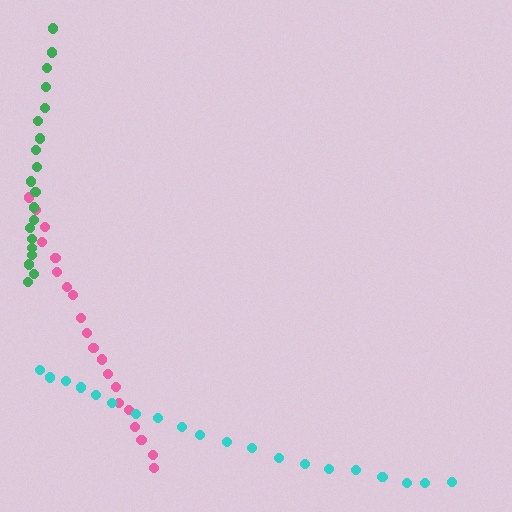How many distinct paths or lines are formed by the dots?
There are 3 distinct paths.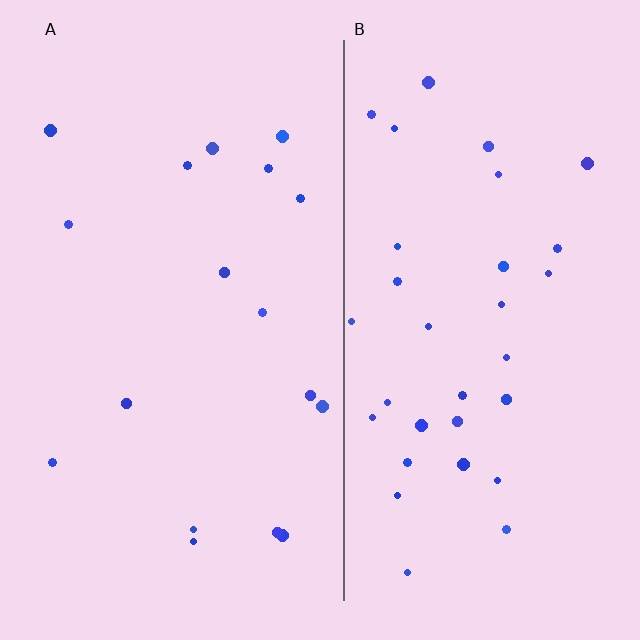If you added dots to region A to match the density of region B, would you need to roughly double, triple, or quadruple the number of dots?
Approximately double.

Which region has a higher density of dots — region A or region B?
B (the right).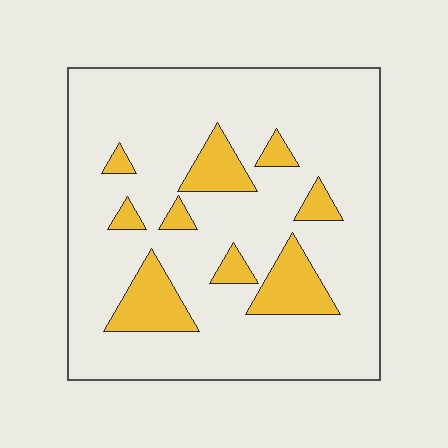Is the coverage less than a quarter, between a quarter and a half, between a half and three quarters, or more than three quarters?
Less than a quarter.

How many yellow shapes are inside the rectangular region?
9.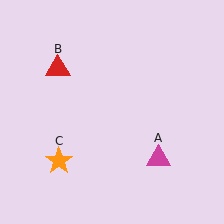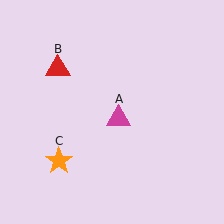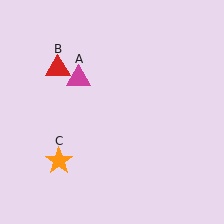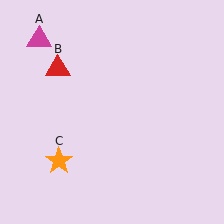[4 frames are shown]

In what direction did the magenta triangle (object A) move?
The magenta triangle (object A) moved up and to the left.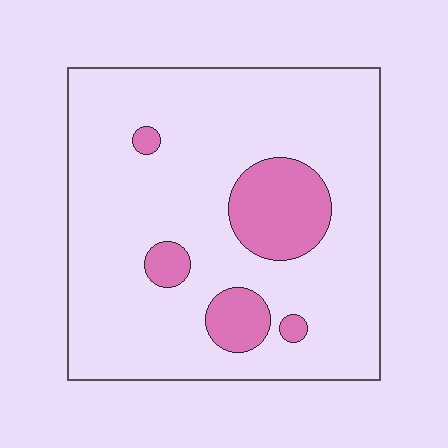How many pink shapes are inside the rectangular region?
5.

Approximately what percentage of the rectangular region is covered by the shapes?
Approximately 15%.